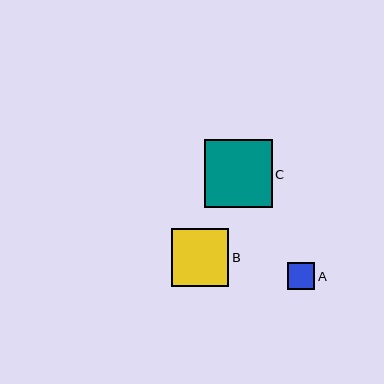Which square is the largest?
Square C is the largest with a size of approximately 68 pixels.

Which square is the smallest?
Square A is the smallest with a size of approximately 27 pixels.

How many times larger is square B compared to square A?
Square B is approximately 2.1 times the size of square A.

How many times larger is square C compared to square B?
Square C is approximately 1.2 times the size of square B.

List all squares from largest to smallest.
From largest to smallest: C, B, A.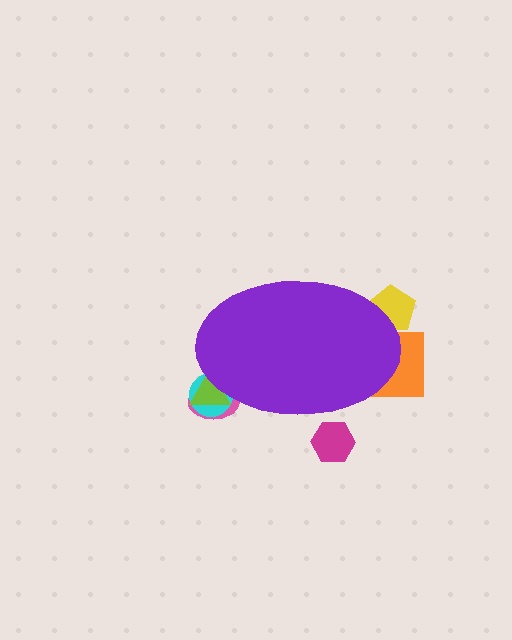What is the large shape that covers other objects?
A purple ellipse.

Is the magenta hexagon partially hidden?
Yes, the magenta hexagon is partially hidden behind the purple ellipse.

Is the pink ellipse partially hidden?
Yes, the pink ellipse is partially hidden behind the purple ellipse.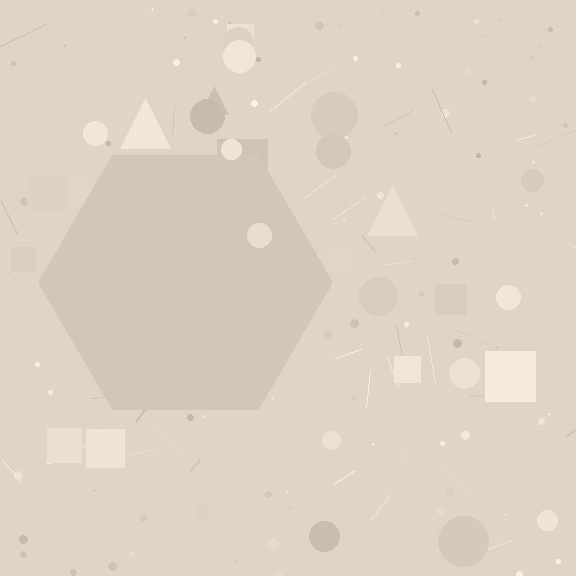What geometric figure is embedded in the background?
A hexagon is embedded in the background.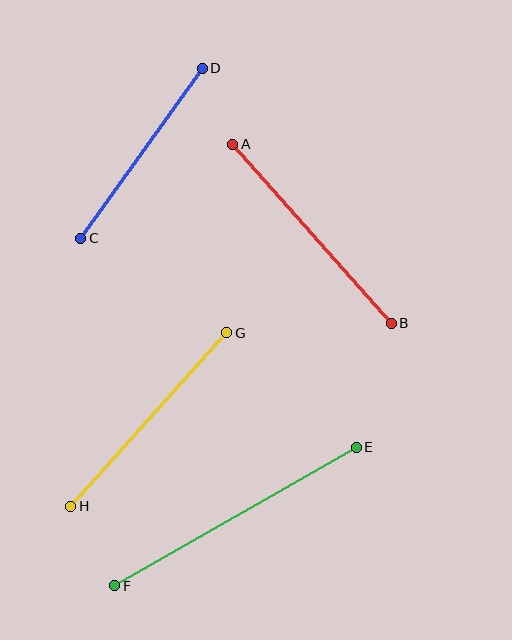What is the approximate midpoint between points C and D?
The midpoint is at approximately (141, 153) pixels.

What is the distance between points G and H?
The distance is approximately 234 pixels.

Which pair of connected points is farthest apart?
Points E and F are farthest apart.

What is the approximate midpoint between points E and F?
The midpoint is at approximately (235, 517) pixels.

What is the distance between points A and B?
The distance is approximately 239 pixels.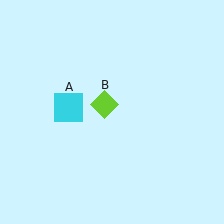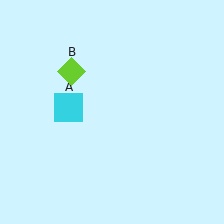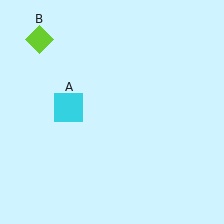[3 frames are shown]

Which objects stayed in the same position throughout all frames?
Cyan square (object A) remained stationary.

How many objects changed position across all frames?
1 object changed position: lime diamond (object B).